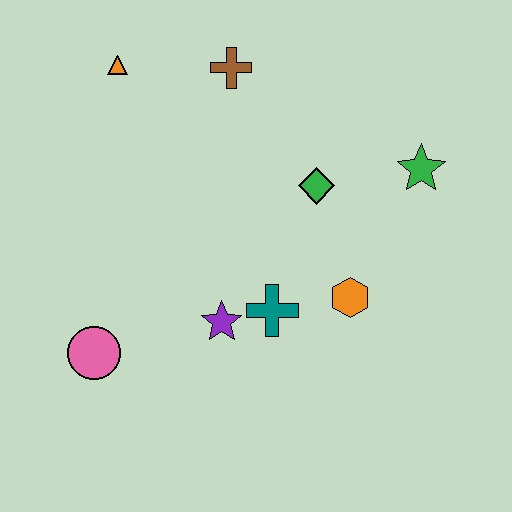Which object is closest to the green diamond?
The green star is closest to the green diamond.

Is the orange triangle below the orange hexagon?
No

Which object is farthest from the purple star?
The orange triangle is farthest from the purple star.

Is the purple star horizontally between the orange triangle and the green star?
Yes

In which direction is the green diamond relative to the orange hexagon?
The green diamond is above the orange hexagon.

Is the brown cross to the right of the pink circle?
Yes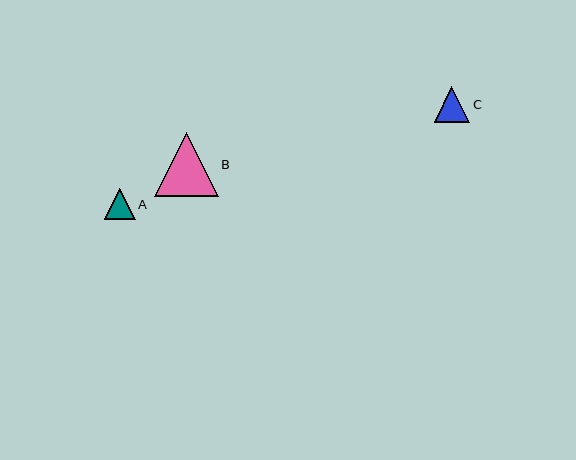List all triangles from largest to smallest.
From largest to smallest: B, C, A.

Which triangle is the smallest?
Triangle A is the smallest with a size of approximately 31 pixels.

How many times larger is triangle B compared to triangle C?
Triangle B is approximately 1.8 times the size of triangle C.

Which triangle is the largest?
Triangle B is the largest with a size of approximately 64 pixels.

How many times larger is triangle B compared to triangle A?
Triangle B is approximately 2.0 times the size of triangle A.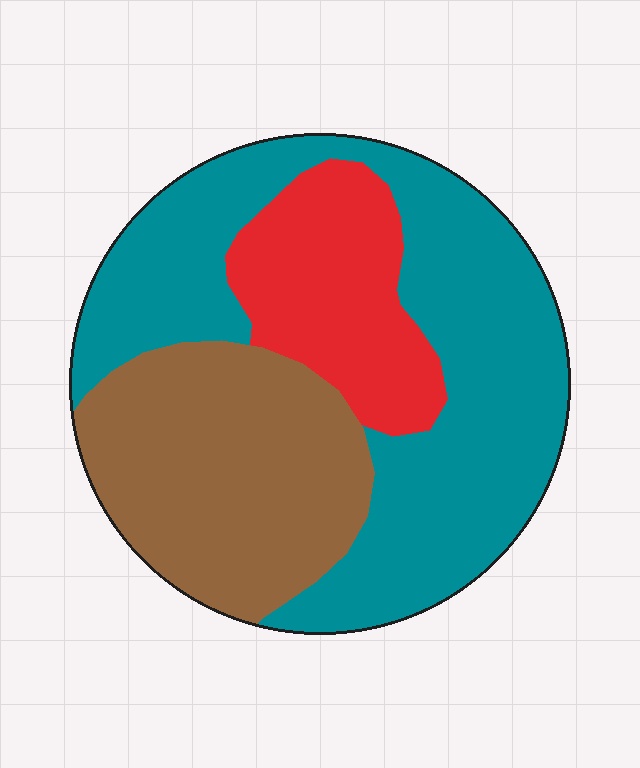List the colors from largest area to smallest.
From largest to smallest: teal, brown, red.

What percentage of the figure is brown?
Brown covers 31% of the figure.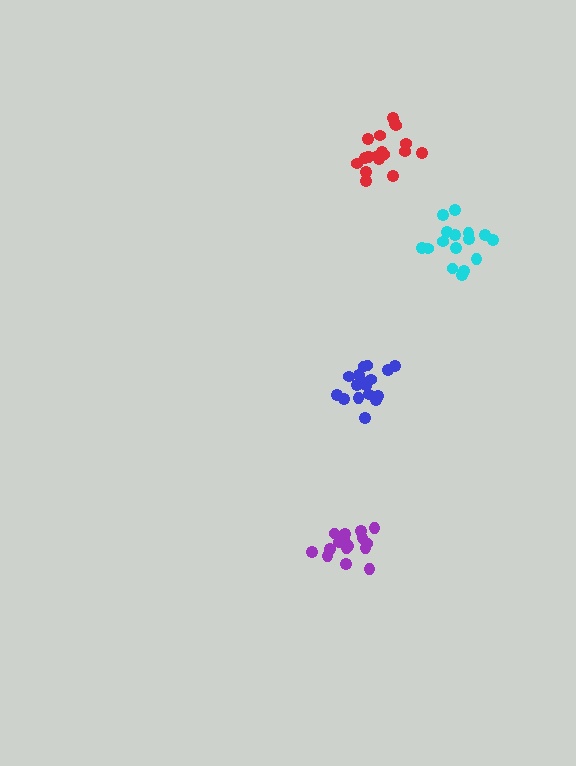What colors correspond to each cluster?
The clusters are colored: red, purple, cyan, blue.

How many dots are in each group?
Group 1: 18 dots, Group 2: 17 dots, Group 3: 16 dots, Group 4: 17 dots (68 total).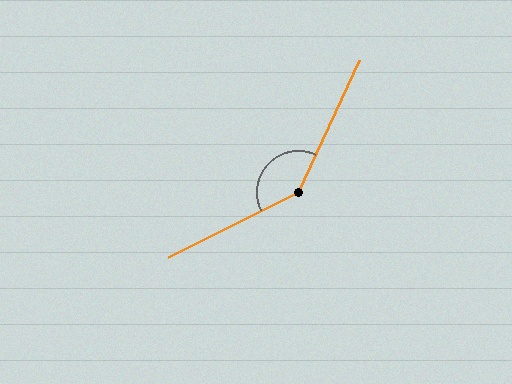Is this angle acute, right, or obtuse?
It is obtuse.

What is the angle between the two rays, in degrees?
Approximately 141 degrees.